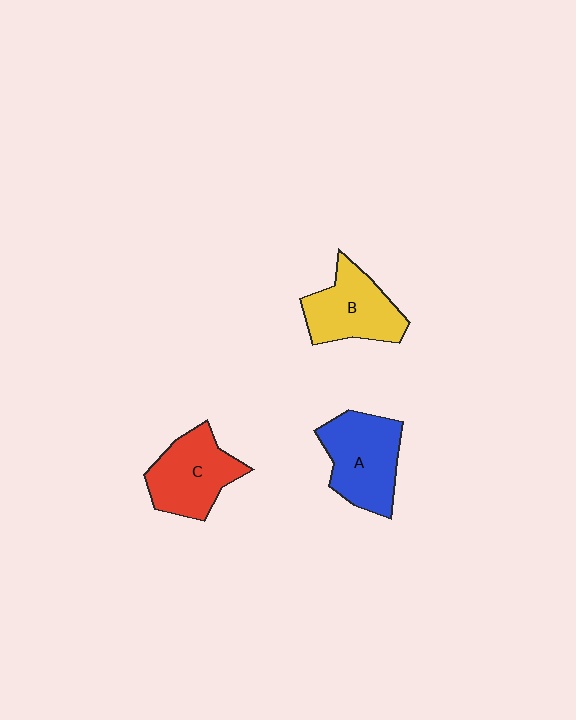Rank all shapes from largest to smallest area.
From largest to smallest: A (blue), C (red), B (yellow).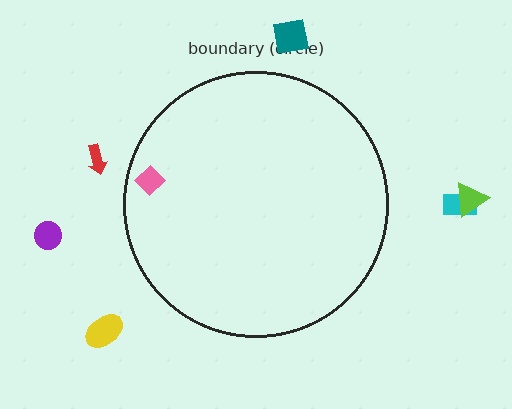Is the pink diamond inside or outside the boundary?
Inside.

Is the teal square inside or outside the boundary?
Outside.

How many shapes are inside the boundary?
1 inside, 6 outside.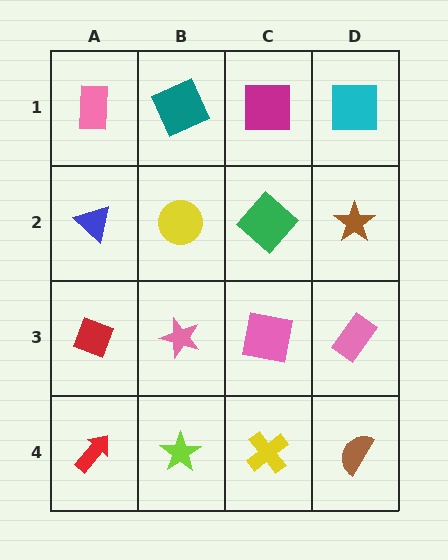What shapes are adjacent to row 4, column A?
A red diamond (row 3, column A), a lime star (row 4, column B).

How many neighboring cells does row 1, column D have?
2.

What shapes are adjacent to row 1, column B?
A yellow circle (row 2, column B), a pink rectangle (row 1, column A), a magenta square (row 1, column C).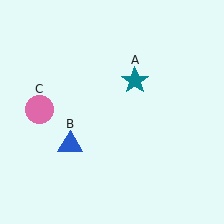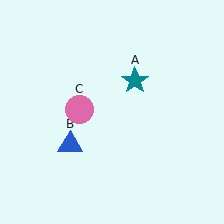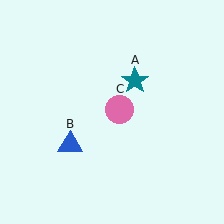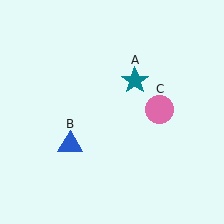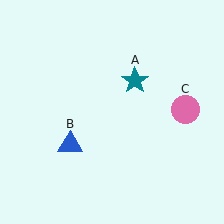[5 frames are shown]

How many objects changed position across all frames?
1 object changed position: pink circle (object C).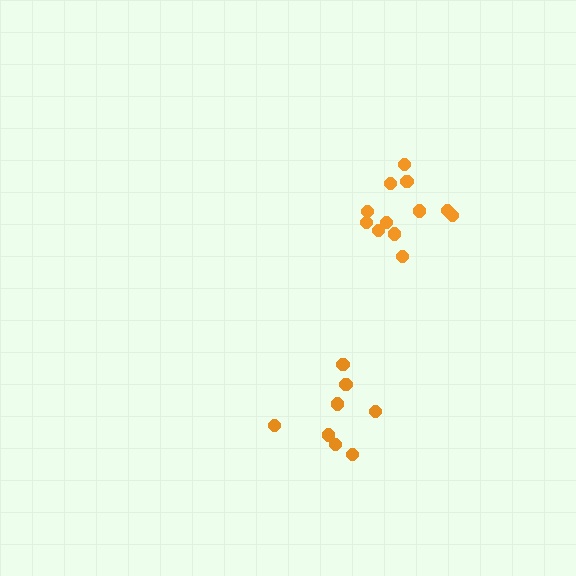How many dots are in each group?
Group 1: 8 dots, Group 2: 12 dots (20 total).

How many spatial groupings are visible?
There are 2 spatial groupings.